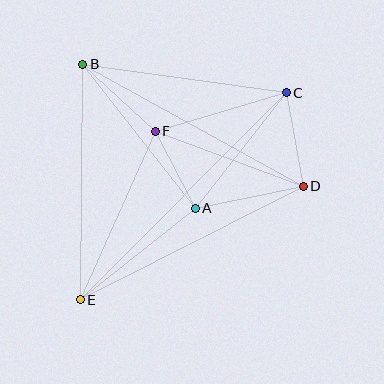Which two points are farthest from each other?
Points C and E are farthest from each other.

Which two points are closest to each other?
Points A and F are closest to each other.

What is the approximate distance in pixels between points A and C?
The distance between A and C is approximately 147 pixels.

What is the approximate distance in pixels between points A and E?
The distance between A and E is approximately 147 pixels.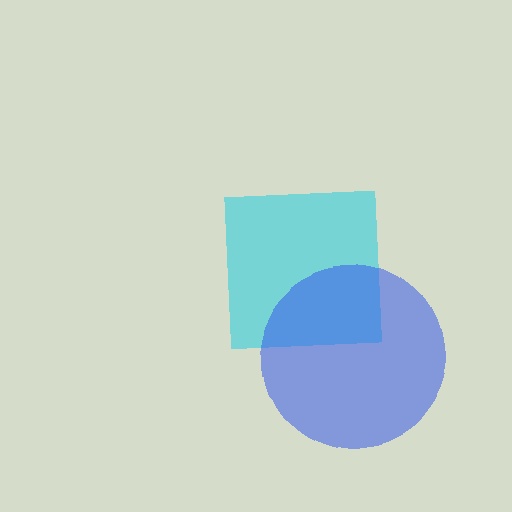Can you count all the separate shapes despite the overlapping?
Yes, there are 2 separate shapes.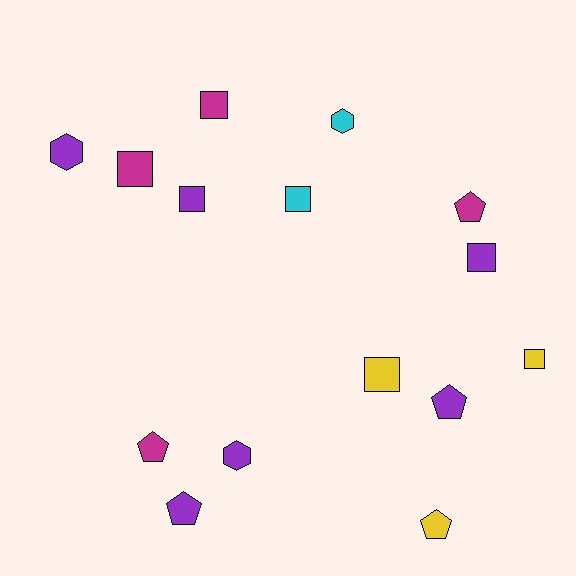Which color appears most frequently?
Purple, with 6 objects.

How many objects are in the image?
There are 15 objects.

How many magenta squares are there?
There are 2 magenta squares.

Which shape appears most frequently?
Square, with 7 objects.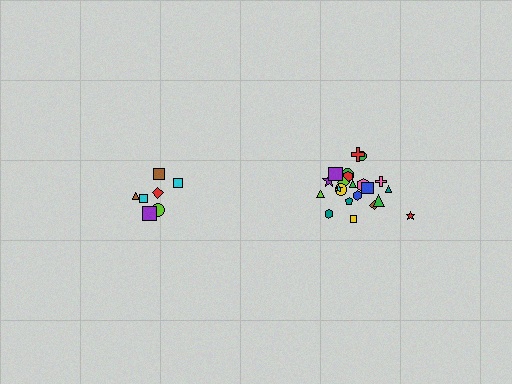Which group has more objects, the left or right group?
The right group.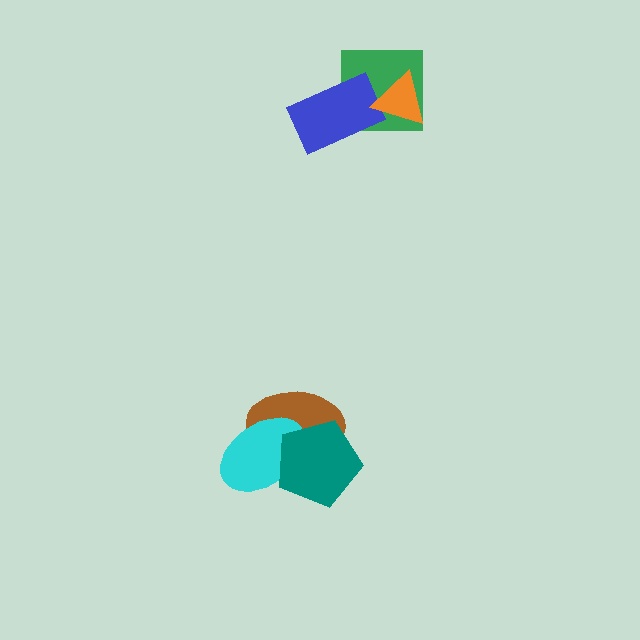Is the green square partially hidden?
Yes, it is partially covered by another shape.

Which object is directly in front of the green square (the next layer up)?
The blue rectangle is directly in front of the green square.